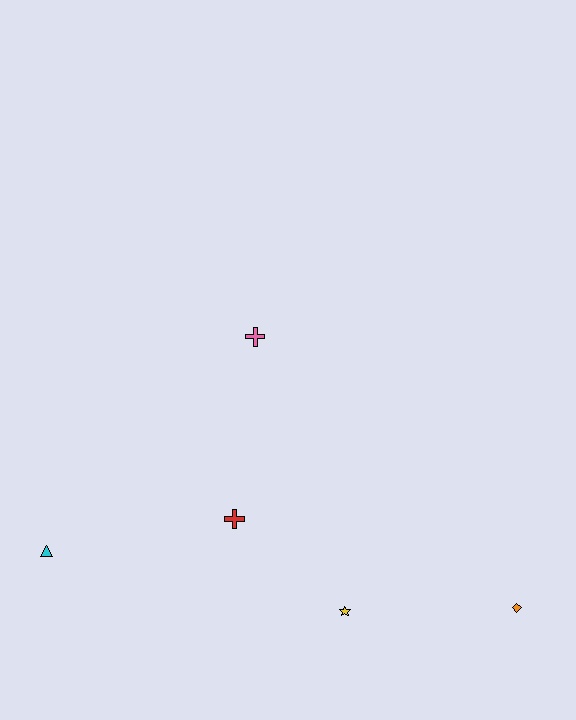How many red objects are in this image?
There is 1 red object.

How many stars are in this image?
There is 1 star.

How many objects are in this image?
There are 5 objects.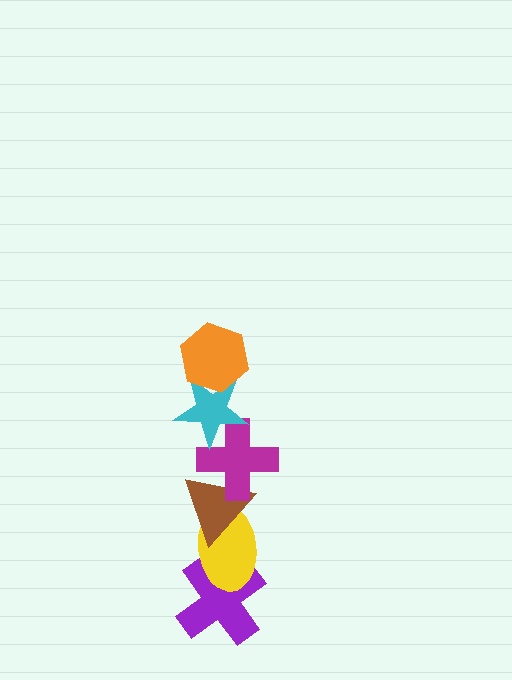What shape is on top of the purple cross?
The yellow ellipse is on top of the purple cross.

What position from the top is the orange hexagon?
The orange hexagon is 1st from the top.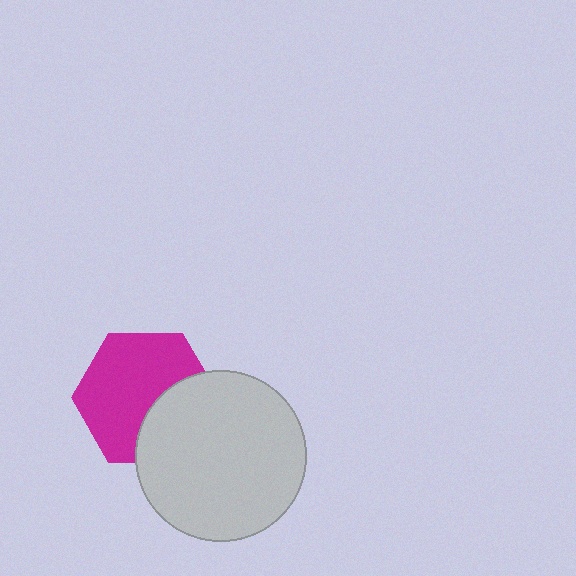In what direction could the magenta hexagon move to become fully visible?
The magenta hexagon could move toward the upper-left. That would shift it out from behind the light gray circle entirely.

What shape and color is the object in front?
The object in front is a light gray circle.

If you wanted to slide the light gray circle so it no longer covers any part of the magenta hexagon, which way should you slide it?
Slide it toward the lower-right — that is the most direct way to separate the two shapes.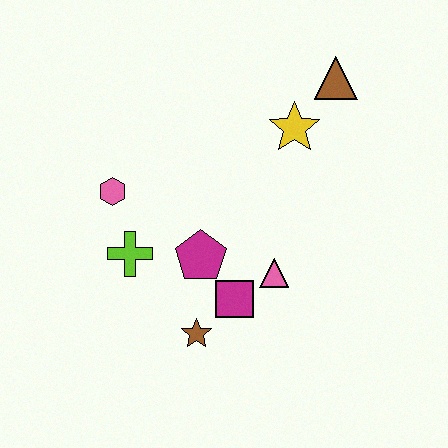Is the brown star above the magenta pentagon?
No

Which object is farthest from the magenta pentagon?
The brown triangle is farthest from the magenta pentagon.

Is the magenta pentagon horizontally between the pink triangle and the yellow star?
No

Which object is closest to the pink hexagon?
The lime cross is closest to the pink hexagon.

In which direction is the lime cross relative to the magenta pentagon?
The lime cross is to the left of the magenta pentagon.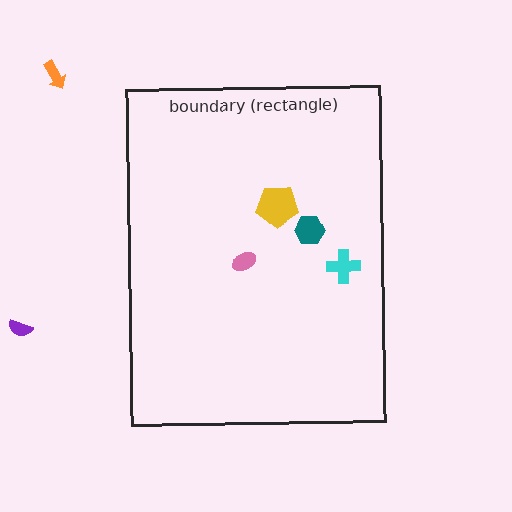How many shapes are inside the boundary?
4 inside, 2 outside.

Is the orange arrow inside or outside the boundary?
Outside.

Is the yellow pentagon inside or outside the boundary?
Inside.